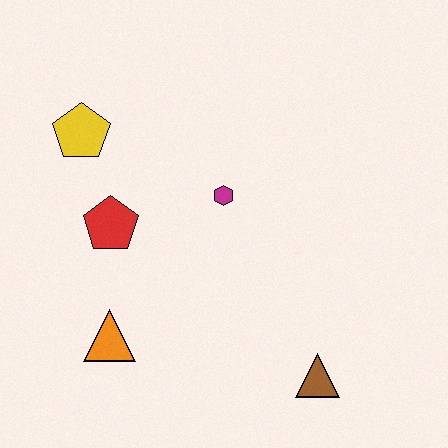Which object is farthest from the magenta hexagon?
The brown triangle is farthest from the magenta hexagon.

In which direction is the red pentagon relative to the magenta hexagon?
The red pentagon is to the left of the magenta hexagon.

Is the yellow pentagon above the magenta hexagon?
Yes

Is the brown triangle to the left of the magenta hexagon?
No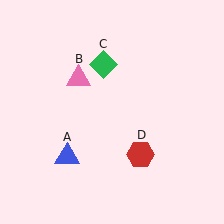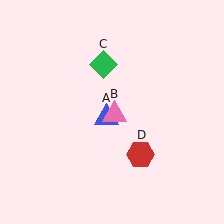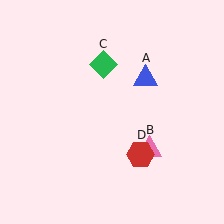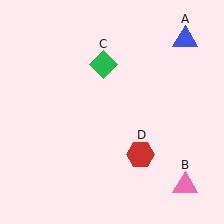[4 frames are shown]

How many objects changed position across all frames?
2 objects changed position: blue triangle (object A), pink triangle (object B).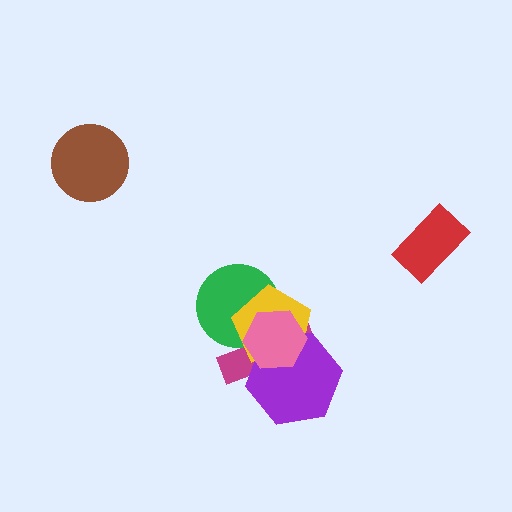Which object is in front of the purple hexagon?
The pink hexagon is in front of the purple hexagon.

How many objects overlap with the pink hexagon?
4 objects overlap with the pink hexagon.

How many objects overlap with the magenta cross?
4 objects overlap with the magenta cross.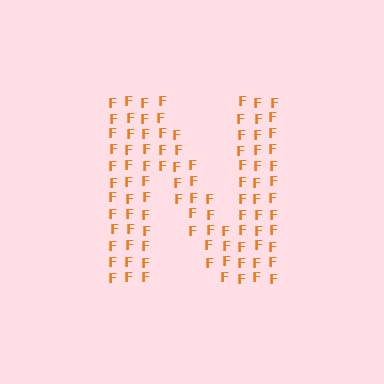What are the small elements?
The small elements are letter F's.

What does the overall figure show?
The overall figure shows the letter N.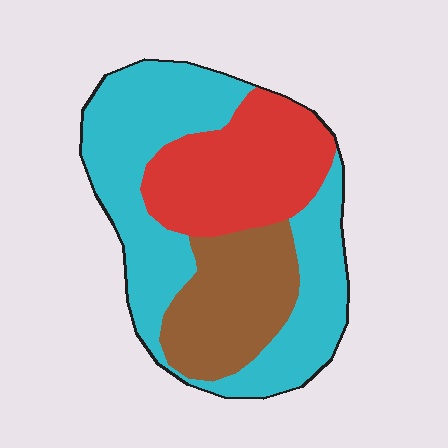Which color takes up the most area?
Cyan, at roughly 50%.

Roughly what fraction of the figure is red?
Red takes up about one quarter (1/4) of the figure.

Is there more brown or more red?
Red.